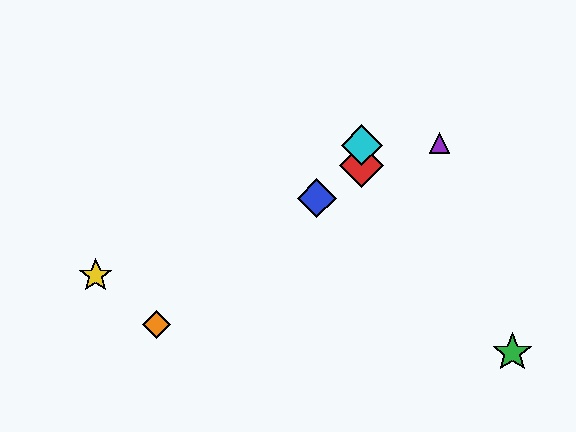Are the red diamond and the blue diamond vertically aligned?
No, the red diamond is at x≈362 and the blue diamond is at x≈317.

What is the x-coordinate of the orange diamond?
The orange diamond is at x≈156.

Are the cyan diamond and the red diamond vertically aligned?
Yes, both are at x≈362.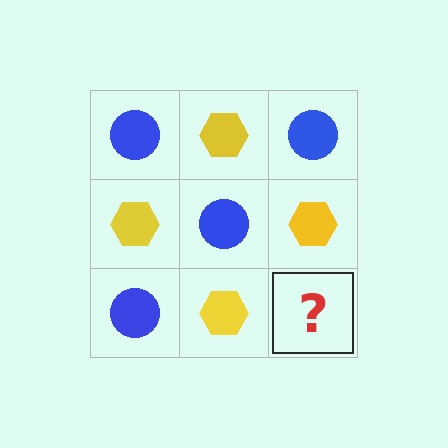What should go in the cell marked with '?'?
The missing cell should contain a blue circle.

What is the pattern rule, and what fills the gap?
The rule is that it alternates blue circle and yellow hexagon in a checkerboard pattern. The gap should be filled with a blue circle.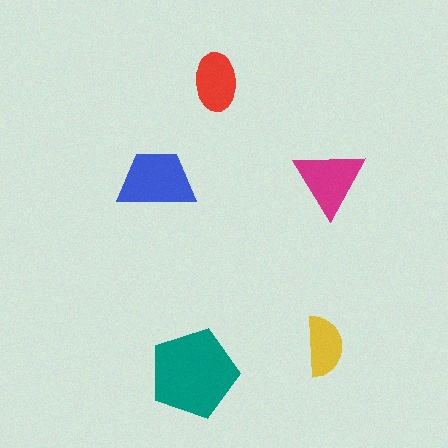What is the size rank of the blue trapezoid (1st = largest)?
2nd.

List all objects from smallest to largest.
The yellow semicircle, the red ellipse, the magenta triangle, the blue trapezoid, the teal pentagon.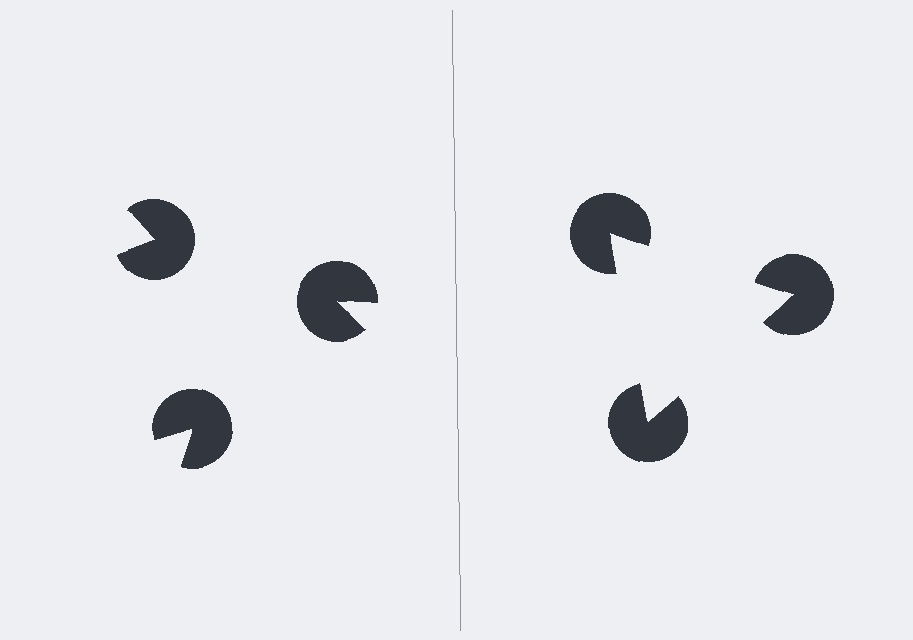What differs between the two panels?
The pac-man discs are positioned identically on both sides; only the wedge orientations differ. On the right they align to a triangle; on the left they are misaligned.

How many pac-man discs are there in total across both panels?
6 — 3 on each side.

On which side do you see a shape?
An illusory triangle appears on the right side. On the left side the wedge cuts are rotated, so no coherent shape forms.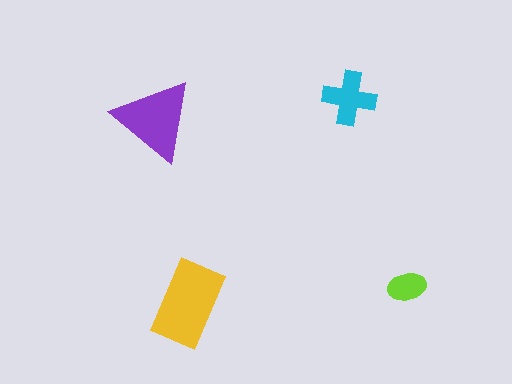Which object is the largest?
The yellow rectangle.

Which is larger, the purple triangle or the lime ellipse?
The purple triangle.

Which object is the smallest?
The lime ellipse.